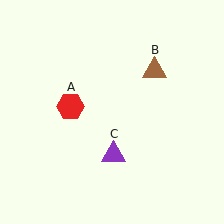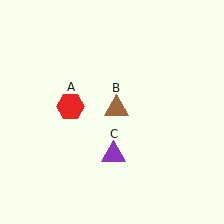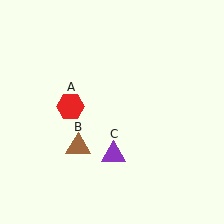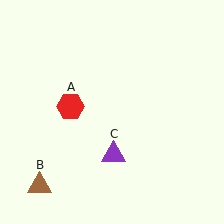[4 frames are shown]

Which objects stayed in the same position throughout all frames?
Red hexagon (object A) and purple triangle (object C) remained stationary.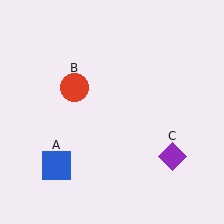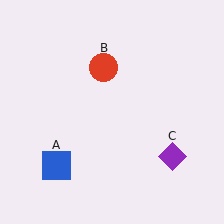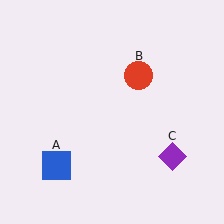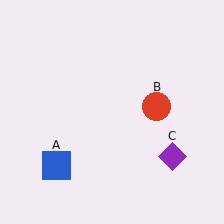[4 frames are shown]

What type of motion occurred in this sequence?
The red circle (object B) rotated clockwise around the center of the scene.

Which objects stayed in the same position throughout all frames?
Blue square (object A) and purple diamond (object C) remained stationary.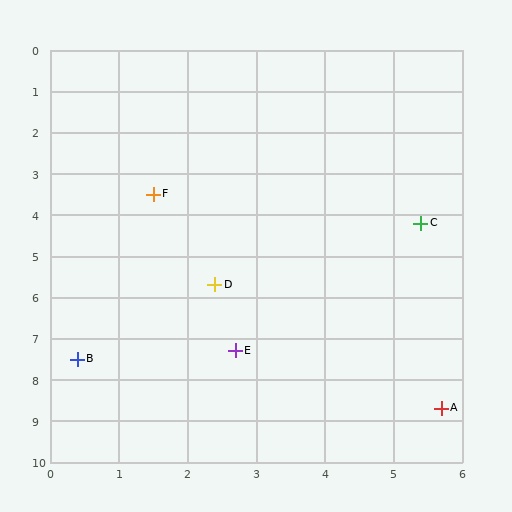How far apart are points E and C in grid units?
Points E and C are about 4.1 grid units apart.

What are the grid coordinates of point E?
Point E is at approximately (2.7, 7.3).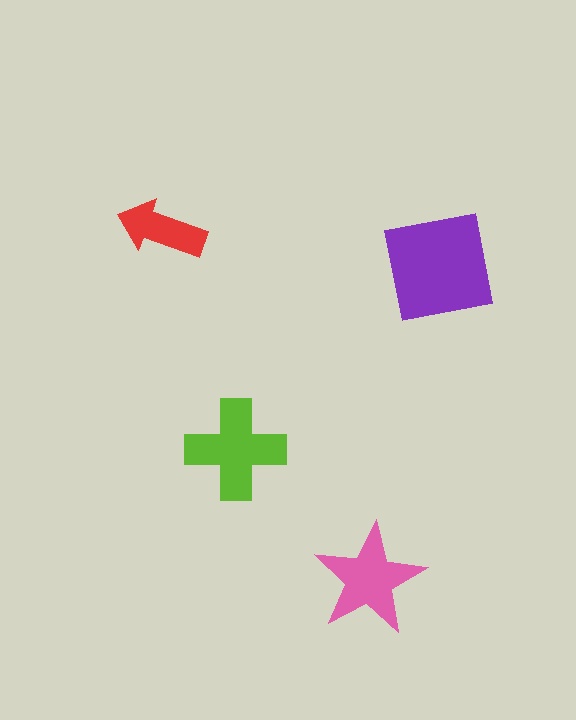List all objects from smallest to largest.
The red arrow, the pink star, the lime cross, the purple square.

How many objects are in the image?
There are 4 objects in the image.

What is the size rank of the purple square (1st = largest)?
1st.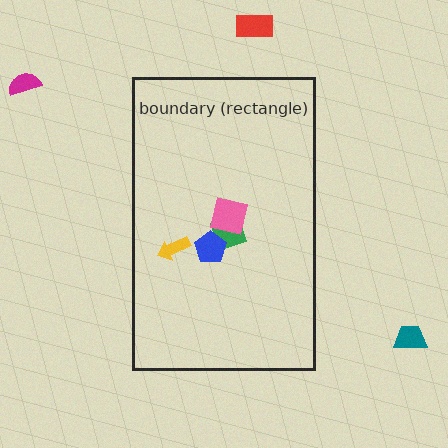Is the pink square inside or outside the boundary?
Inside.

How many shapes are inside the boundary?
4 inside, 3 outside.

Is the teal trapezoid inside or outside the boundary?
Outside.